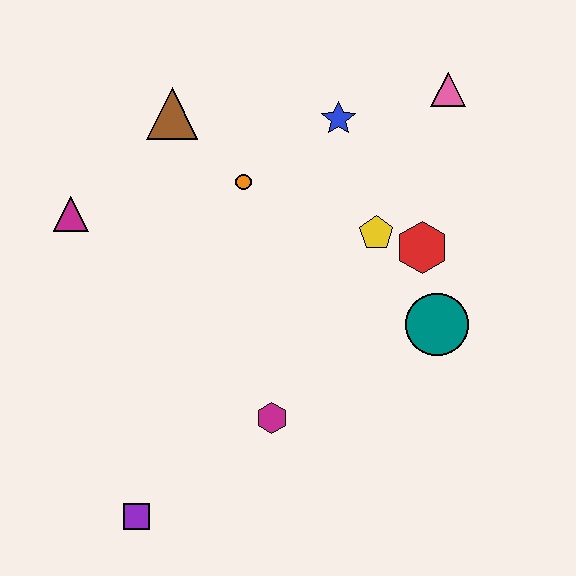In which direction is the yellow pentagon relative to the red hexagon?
The yellow pentagon is to the left of the red hexagon.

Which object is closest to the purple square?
The magenta hexagon is closest to the purple square.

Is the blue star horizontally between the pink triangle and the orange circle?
Yes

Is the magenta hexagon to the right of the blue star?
No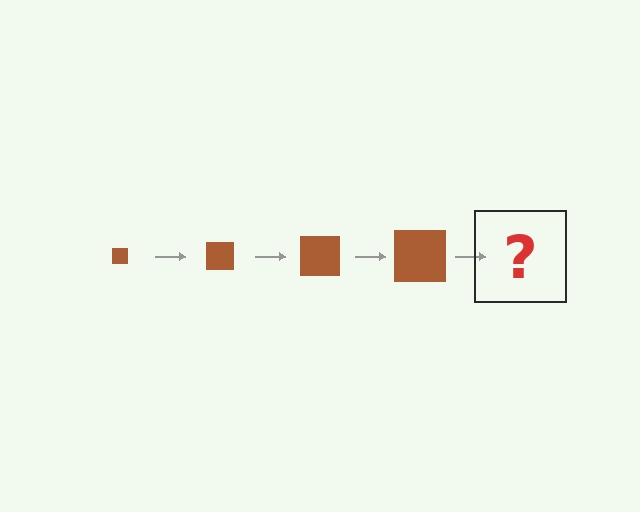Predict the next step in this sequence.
The next step is a brown square, larger than the previous one.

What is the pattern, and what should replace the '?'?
The pattern is that the square gets progressively larger each step. The '?' should be a brown square, larger than the previous one.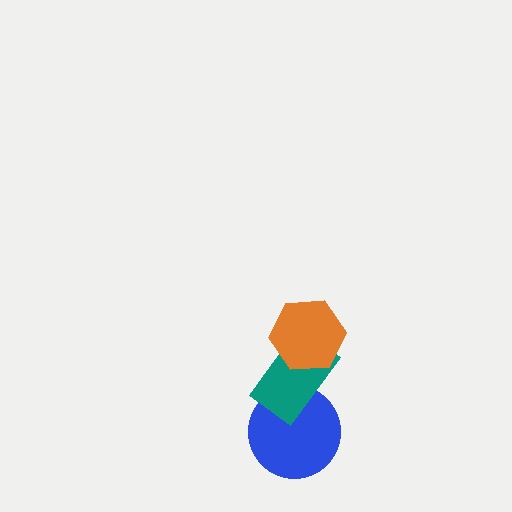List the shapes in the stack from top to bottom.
From top to bottom: the orange hexagon, the teal rectangle, the blue circle.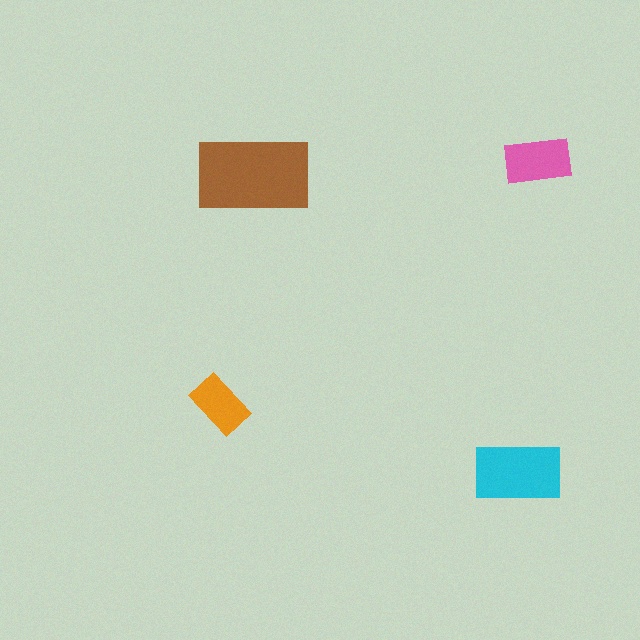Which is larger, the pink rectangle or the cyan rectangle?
The cyan one.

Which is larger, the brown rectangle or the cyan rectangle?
The brown one.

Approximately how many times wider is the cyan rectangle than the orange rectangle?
About 1.5 times wider.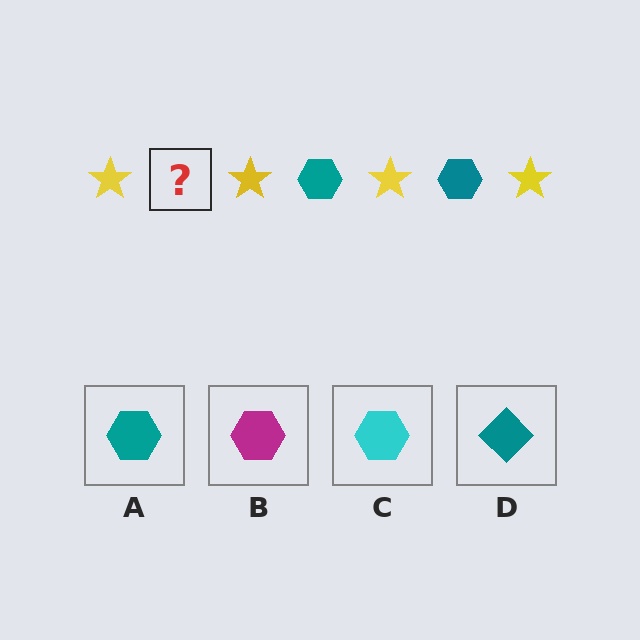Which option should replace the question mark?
Option A.